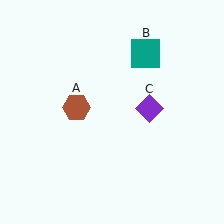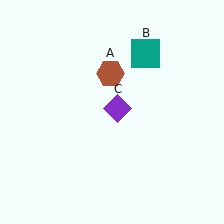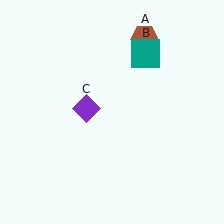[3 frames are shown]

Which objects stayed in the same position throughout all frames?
Teal square (object B) remained stationary.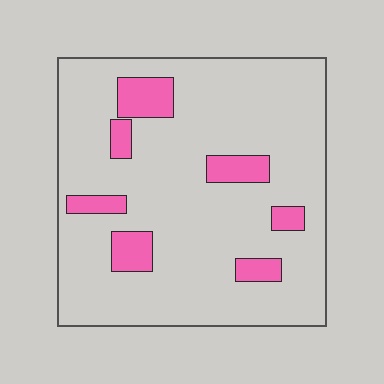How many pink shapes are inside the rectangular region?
7.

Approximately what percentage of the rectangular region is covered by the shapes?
Approximately 15%.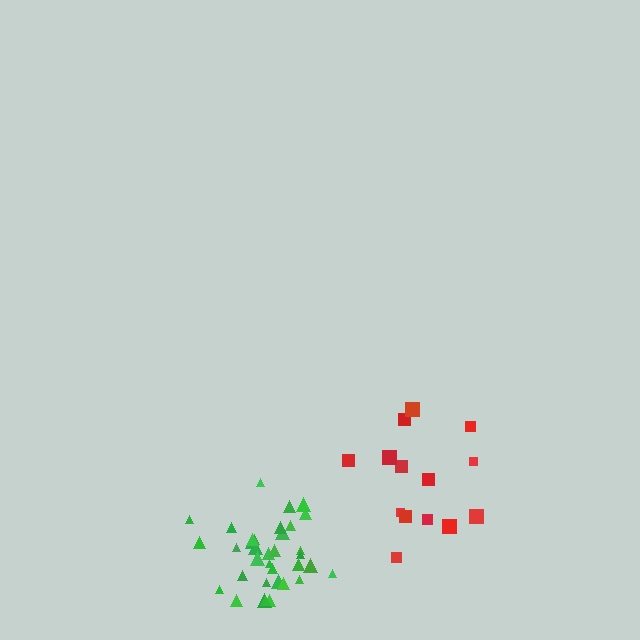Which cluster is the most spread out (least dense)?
Red.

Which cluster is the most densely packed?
Green.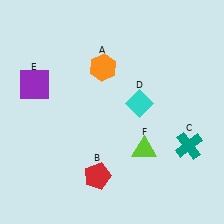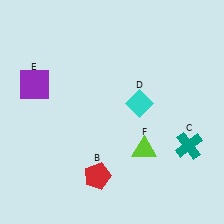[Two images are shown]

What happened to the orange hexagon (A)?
The orange hexagon (A) was removed in Image 2. It was in the top-left area of Image 1.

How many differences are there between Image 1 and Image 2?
There is 1 difference between the two images.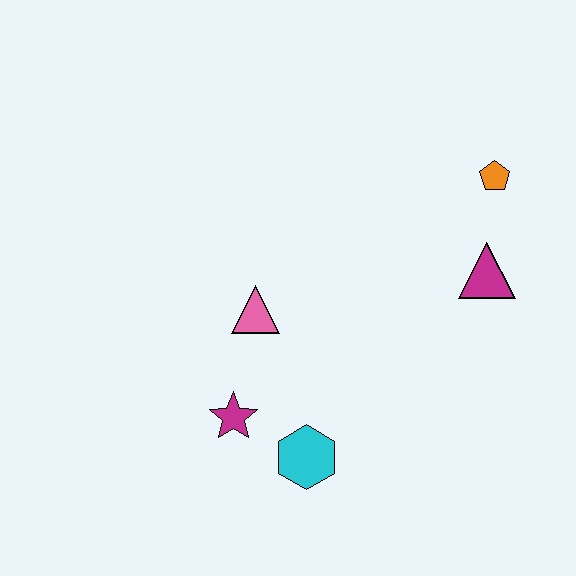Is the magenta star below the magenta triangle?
Yes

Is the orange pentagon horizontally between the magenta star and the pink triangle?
No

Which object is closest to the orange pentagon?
The magenta triangle is closest to the orange pentagon.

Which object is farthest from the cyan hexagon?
The orange pentagon is farthest from the cyan hexagon.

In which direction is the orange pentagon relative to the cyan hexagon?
The orange pentagon is above the cyan hexagon.